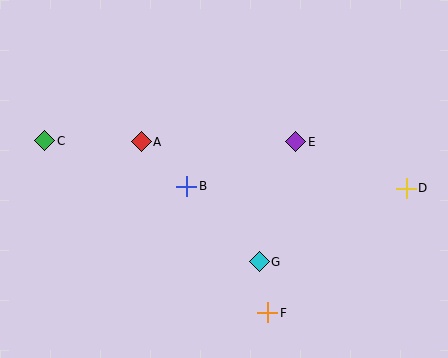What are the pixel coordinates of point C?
Point C is at (45, 141).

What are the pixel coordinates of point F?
Point F is at (268, 313).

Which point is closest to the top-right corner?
Point D is closest to the top-right corner.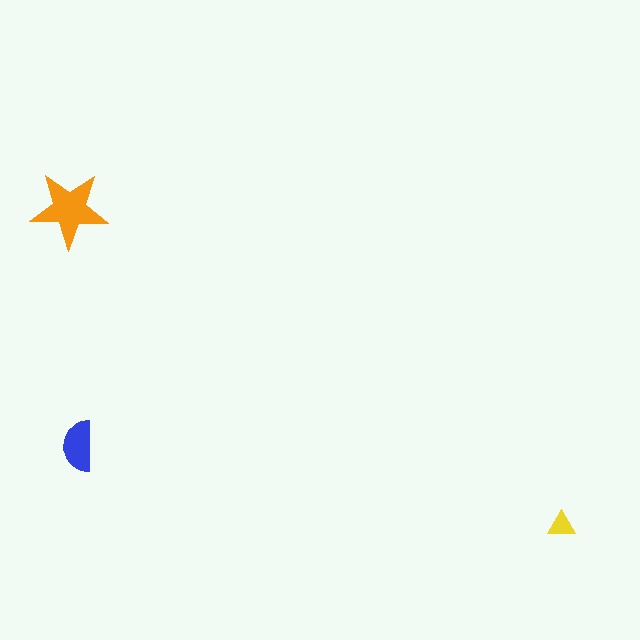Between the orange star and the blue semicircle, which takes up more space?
The orange star.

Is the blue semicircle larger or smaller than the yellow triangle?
Larger.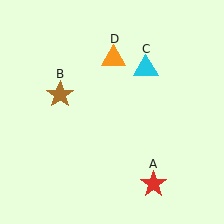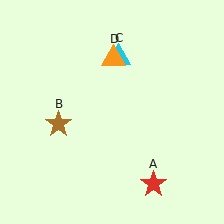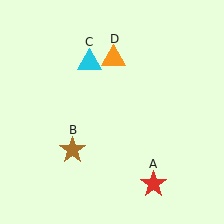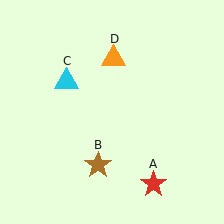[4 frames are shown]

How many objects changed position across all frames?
2 objects changed position: brown star (object B), cyan triangle (object C).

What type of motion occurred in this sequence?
The brown star (object B), cyan triangle (object C) rotated counterclockwise around the center of the scene.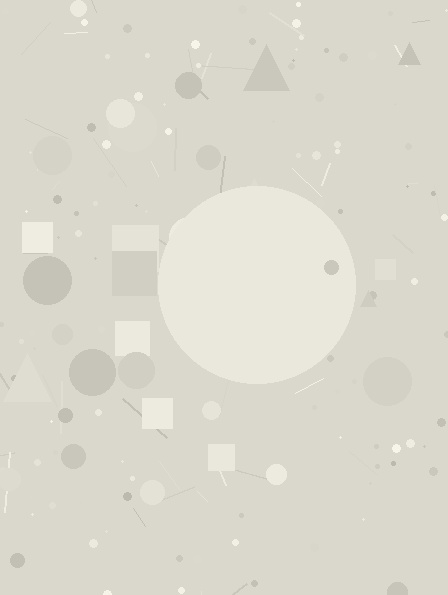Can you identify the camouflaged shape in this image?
The camouflaged shape is a circle.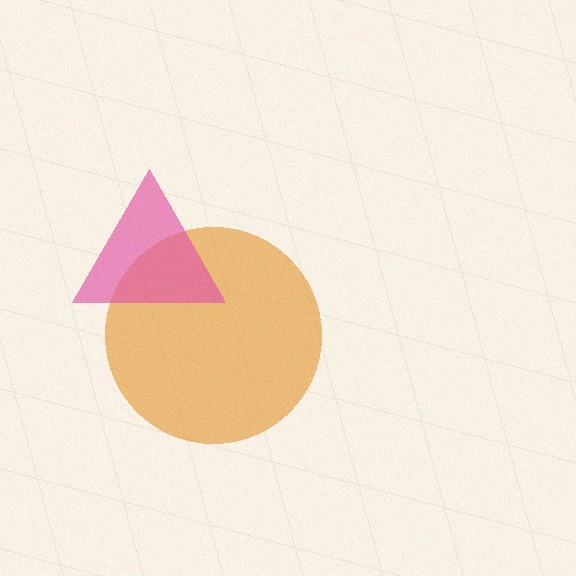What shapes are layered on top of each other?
The layered shapes are: an orange circle, a pink triangle.